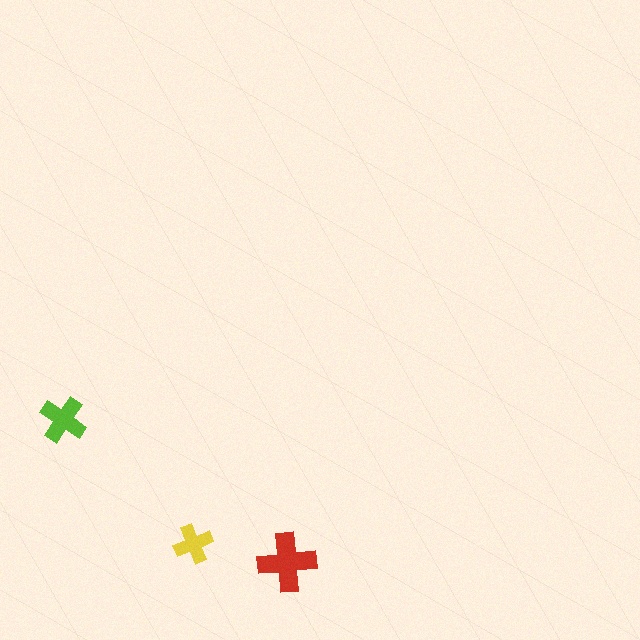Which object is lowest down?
The red cross is bottommost.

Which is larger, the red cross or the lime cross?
The red one.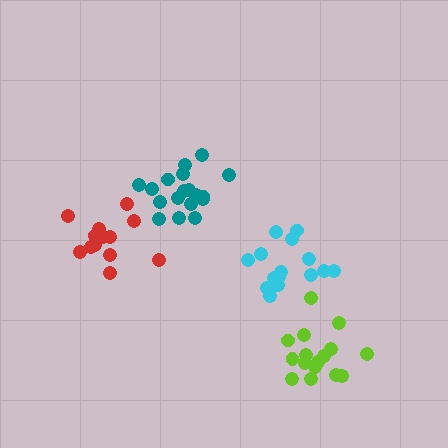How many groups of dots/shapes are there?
There are 4 groups.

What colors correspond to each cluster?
The clusters are colored: teal, cyan, lime, red.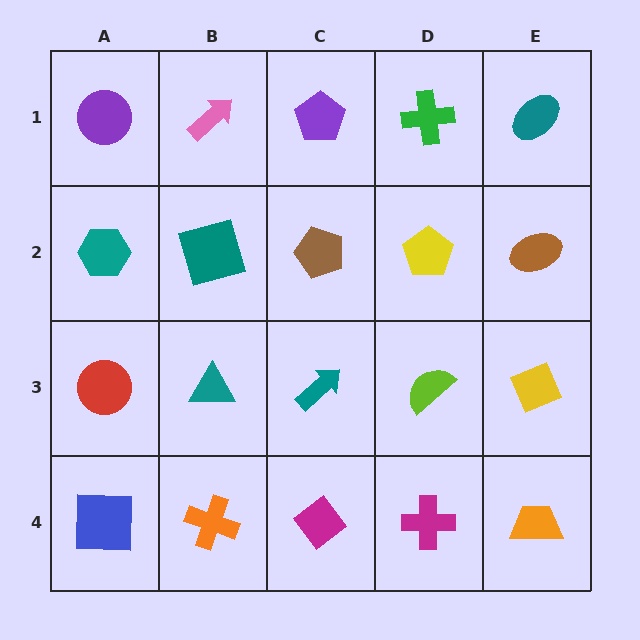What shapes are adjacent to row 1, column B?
A teal square (row 2, column B), a purple circle (row 1, column A), a purple pentagon (row 1, column C).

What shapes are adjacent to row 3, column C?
A brown pentagon (row 2, column C), a magenta diamond (row 4, column C), a teal triangle (row 3, column B), a lime semicircle (row 3, column D).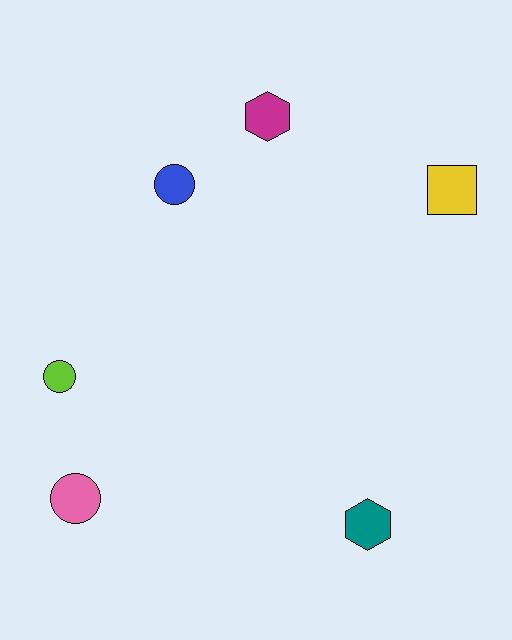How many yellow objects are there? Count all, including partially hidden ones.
There is 1 yellow object.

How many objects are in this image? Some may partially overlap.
There are 6 objects.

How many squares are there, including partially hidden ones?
There is 1 square.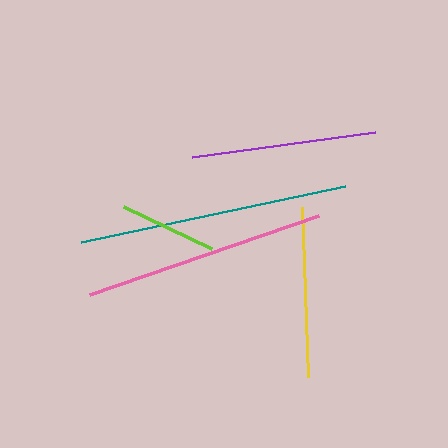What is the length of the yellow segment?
The yellow segment is approximately 170 pixels long.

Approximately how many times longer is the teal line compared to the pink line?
The teal line is approximately 1.1 times the length of the pink line.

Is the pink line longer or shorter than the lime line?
The pink line is longer than the lime line.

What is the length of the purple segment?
The purple segment is approximately 185 pixels long.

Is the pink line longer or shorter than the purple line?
The pink line is longer than the purple line.